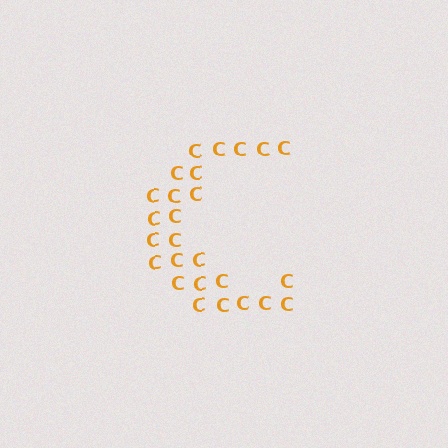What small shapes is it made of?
It is made of small letter C's.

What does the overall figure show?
The overall figure shows the letter C.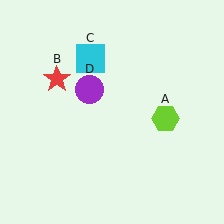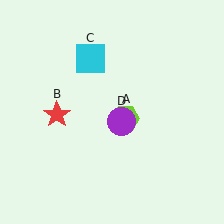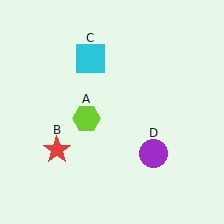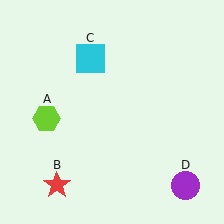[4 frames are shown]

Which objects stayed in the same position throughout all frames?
Cyan square (object C) remained stationary.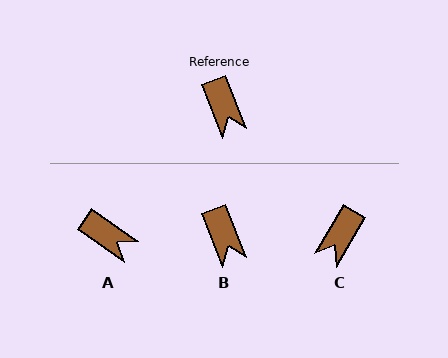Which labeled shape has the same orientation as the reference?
B.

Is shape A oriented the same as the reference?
No, it is off by about 33 degrees.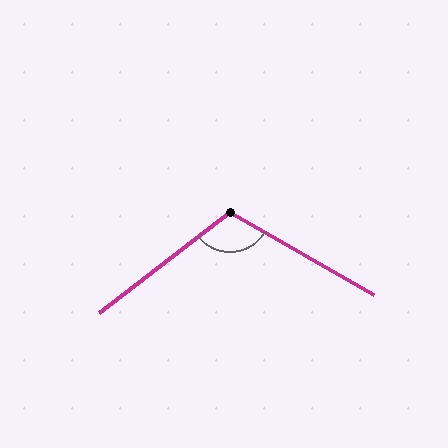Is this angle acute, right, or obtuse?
It is obtuse.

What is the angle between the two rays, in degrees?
Approximately 113 degrees.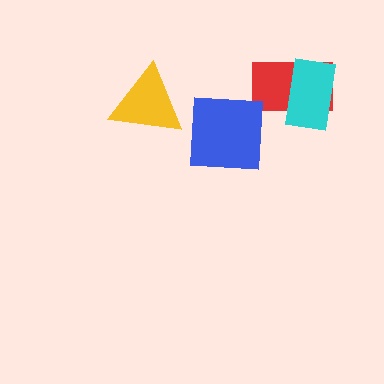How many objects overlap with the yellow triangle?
0 objects overlap with the yellow triangle.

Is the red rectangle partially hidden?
Yes, it is partially covered by another shape.